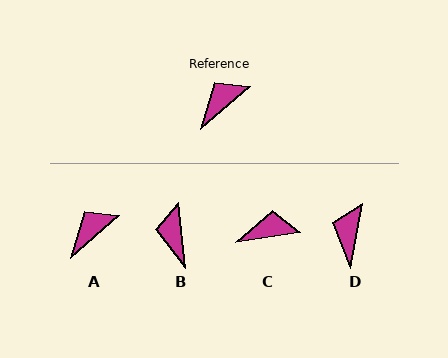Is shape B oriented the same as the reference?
No, it is off by about 55 degrees.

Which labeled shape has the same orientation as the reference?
A.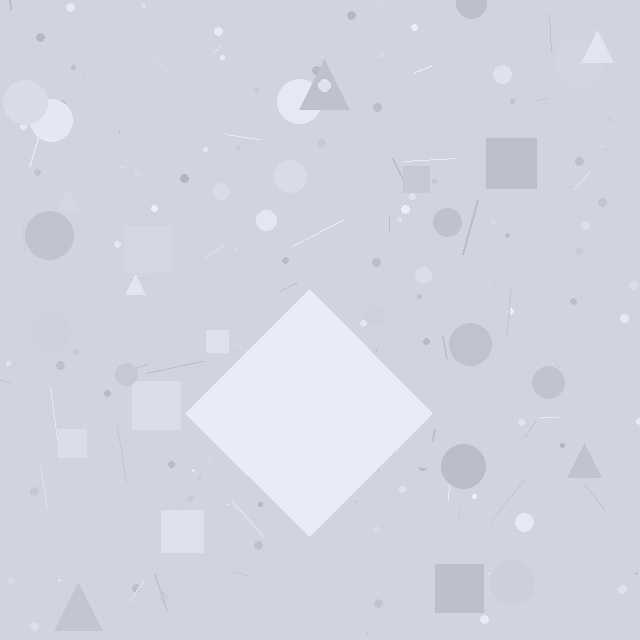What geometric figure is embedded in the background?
A diamond is embedded in the background.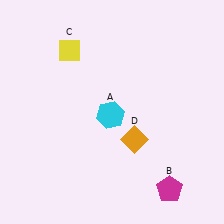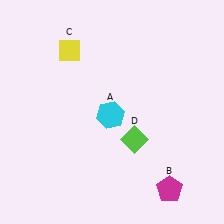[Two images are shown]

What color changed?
The diamond (D) changed from orange in Image 1 to lime in Image 2.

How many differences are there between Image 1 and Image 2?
There is 1 difference between the two images.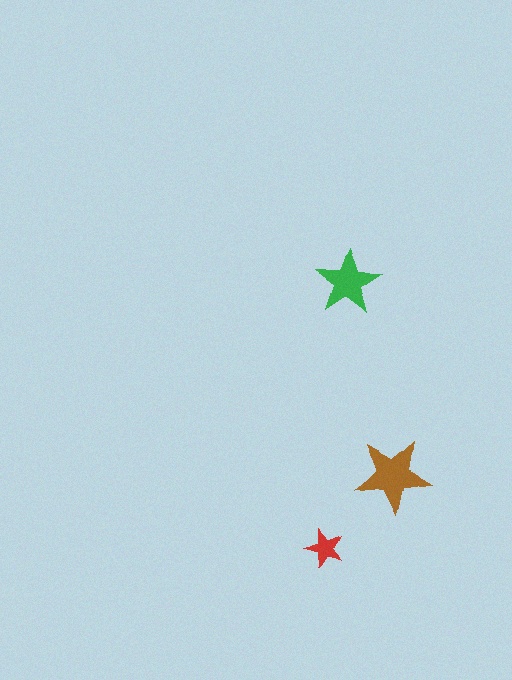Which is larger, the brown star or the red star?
The brown one.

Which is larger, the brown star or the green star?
The brown one.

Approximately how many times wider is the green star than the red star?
About 1.5 times wider.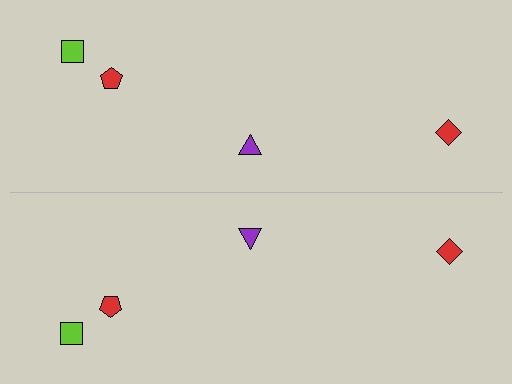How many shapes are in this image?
There are 8 shapes in this image.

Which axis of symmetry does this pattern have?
The pattern has a horizontal axis of symmetry running through the center of the image.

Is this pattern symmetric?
Yes, this pattern has bilateral (reflection) symmetry.